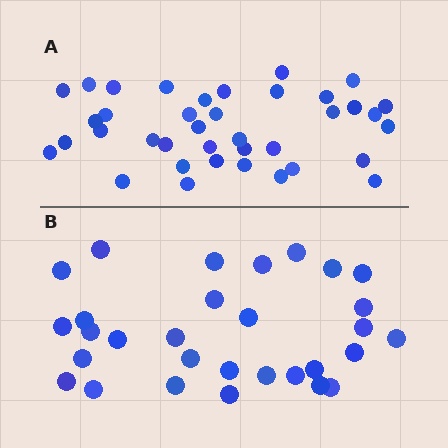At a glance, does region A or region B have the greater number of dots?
Region A (the top region) has more dots.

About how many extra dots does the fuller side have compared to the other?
Region A has roughly 8 or so more dots than region B.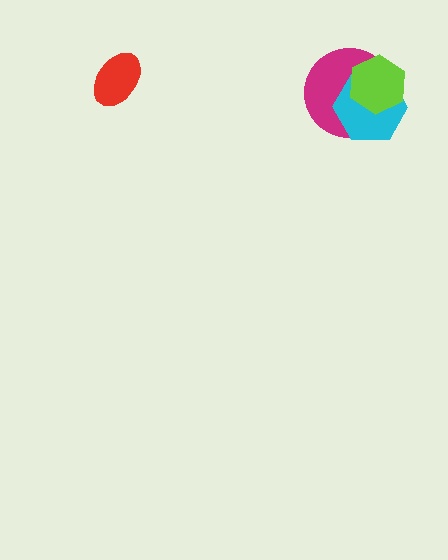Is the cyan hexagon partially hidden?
Yes, it is partially covered by another shape.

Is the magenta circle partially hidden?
Yes, it is partially covered by another shape.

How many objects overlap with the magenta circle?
2 objects overlap with the magenta circle.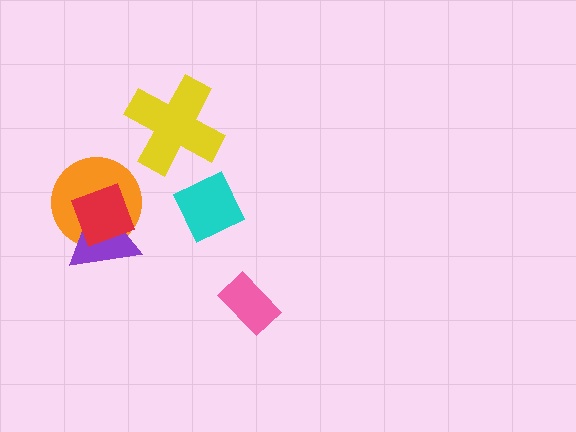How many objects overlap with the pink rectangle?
0 objects overlap with the pink rectangle.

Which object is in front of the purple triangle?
The red diamond is in front of the purple triangle.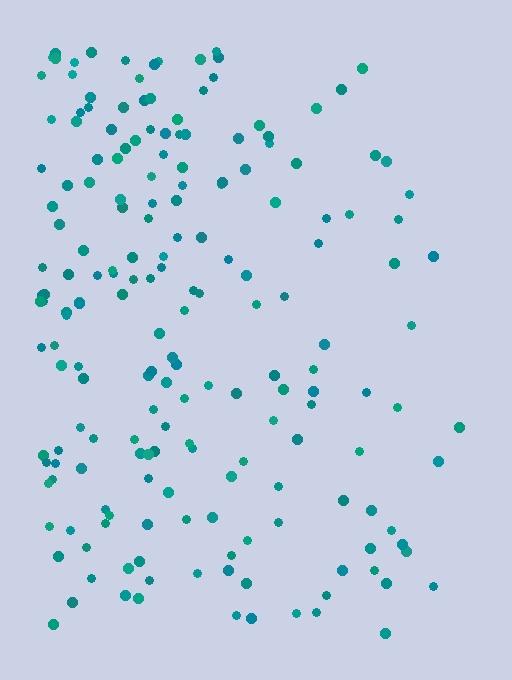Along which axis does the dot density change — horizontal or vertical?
Horizontal.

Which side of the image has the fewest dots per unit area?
The right.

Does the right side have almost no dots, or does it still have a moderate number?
Still a moderate number, just noticeably fewer than the left.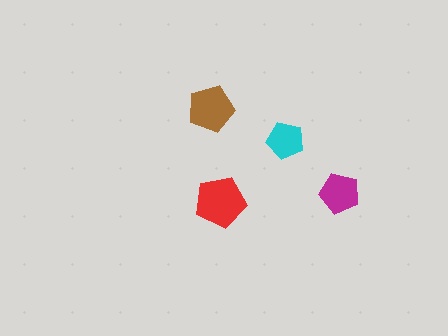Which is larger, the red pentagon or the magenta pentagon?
The red one.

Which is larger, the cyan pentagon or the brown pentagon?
The brown one.